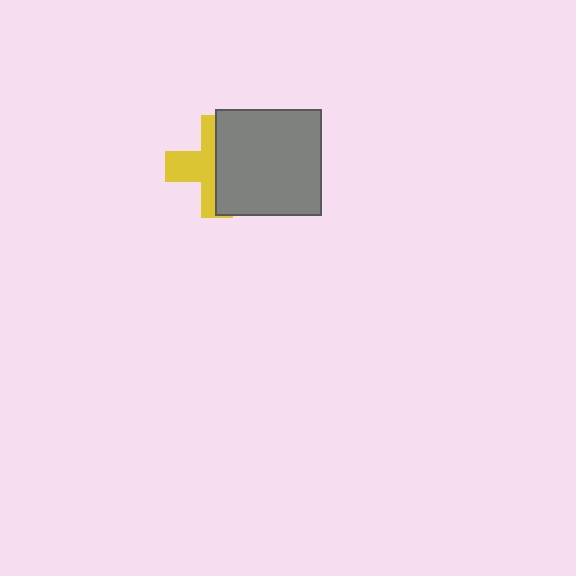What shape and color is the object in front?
The object in front is a gray square.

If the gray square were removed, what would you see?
You would see the complete yellow cross.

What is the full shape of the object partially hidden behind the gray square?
The partially hidden object is a yellow cross.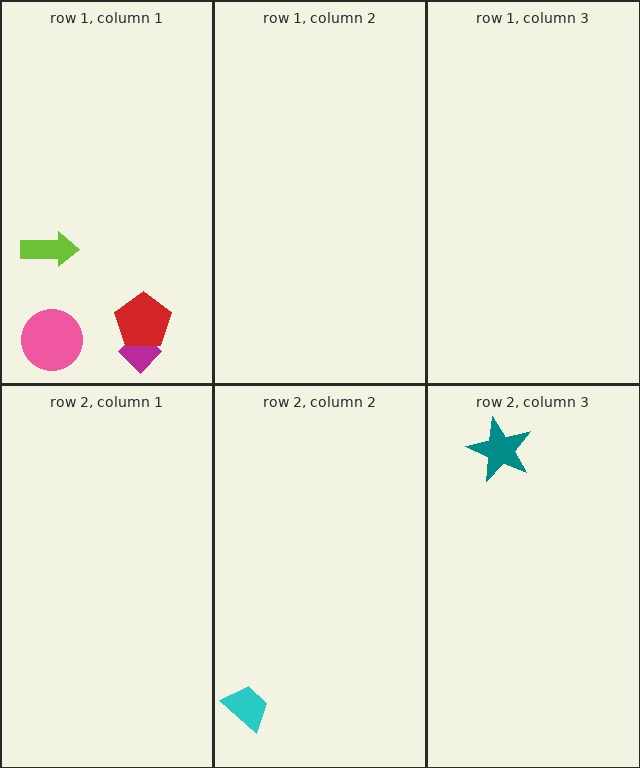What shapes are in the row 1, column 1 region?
The magenta diamond, the lime arrow, the pink circle, the red pentagon.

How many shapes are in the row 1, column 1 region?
4.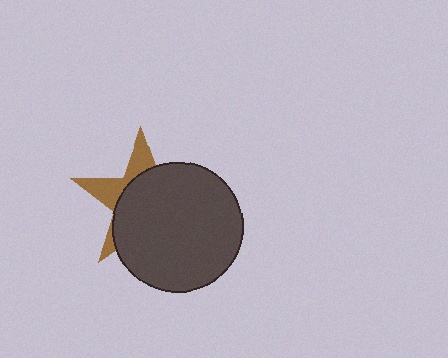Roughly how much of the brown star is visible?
A small part of it is visible (roughly 31%).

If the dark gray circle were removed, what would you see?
You would see the complete brown star.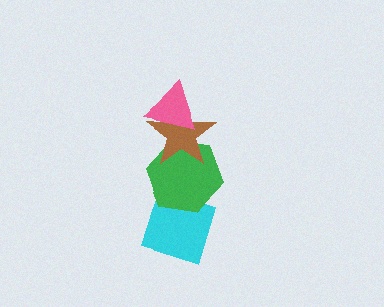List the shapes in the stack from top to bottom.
From top to bottom: the pink triangle, the brown star, the green hexagon, the cyan diamond.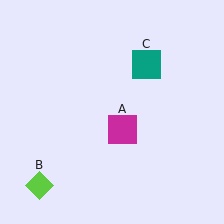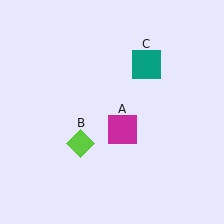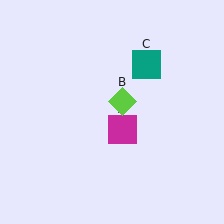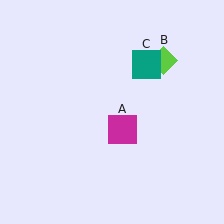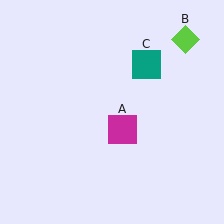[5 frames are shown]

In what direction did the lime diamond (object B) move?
The lime diamond (object B) moved up and to the right.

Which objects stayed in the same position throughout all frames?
Magenta square (object A) and teal square (object C) remained stationary.